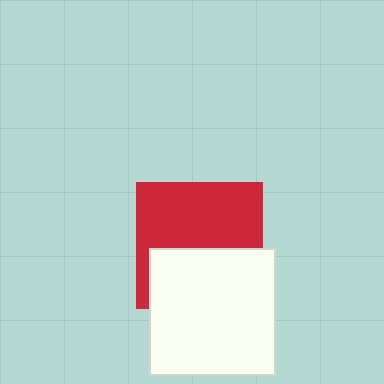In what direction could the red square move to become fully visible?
The red square could move up. That would shift it out from behind the white square entirely.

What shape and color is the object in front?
The object in front is a white square.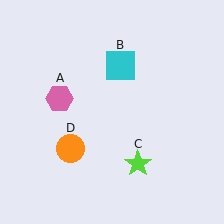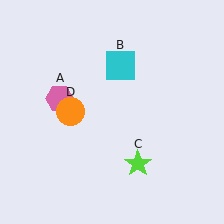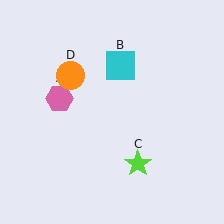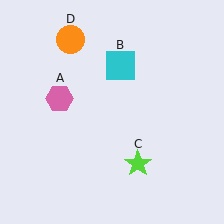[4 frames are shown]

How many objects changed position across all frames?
1 object changed position: orange circle (object D).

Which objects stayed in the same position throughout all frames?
Pink hexagon (object A) and cyan square (object B) and lime star (object C) remained stationary.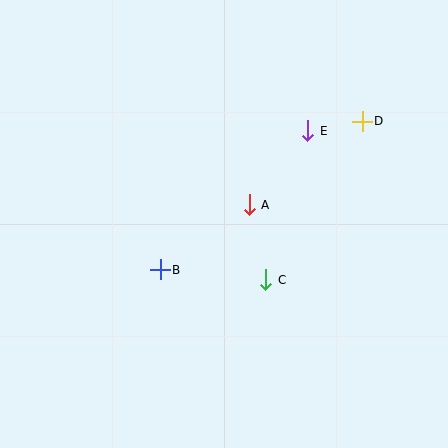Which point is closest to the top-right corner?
Point D is closest to the top-right corner.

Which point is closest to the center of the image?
Point A at (249, 205) is closest to the center.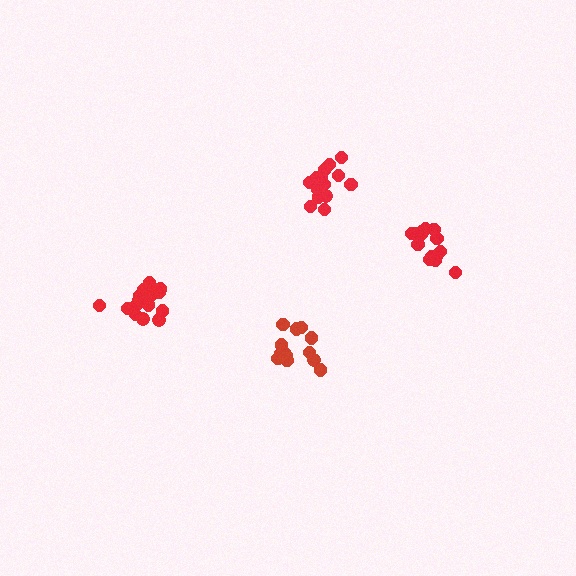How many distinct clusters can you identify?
There are 4 distinct clusters.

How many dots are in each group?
Group 1: 13 dots, Group 2: 16 dots, Group 3: 15 dots, Group 4: 15 dots (59 total).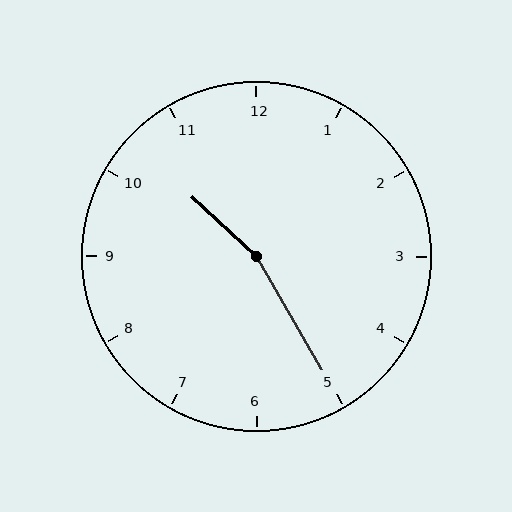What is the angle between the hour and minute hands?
Approximately 162 degrees.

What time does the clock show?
10:25.